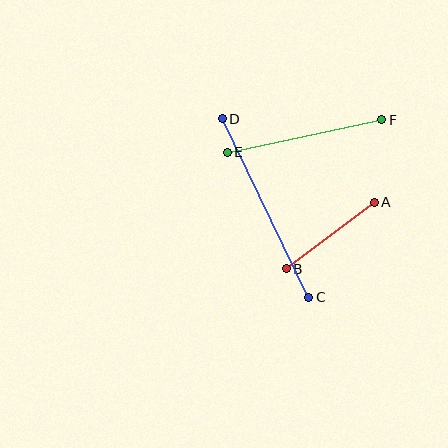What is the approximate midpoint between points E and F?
The midpoint is at approximately (305, 136) pixels.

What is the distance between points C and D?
The distance is approximately 199 pixels.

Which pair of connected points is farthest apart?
Points C and D are farthest apart.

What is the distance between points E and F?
The distance is approximately 158 pixels.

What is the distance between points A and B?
The distance is approximately 111 pixels.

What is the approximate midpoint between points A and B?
The midpoint is at approximately (330, 236) pixels.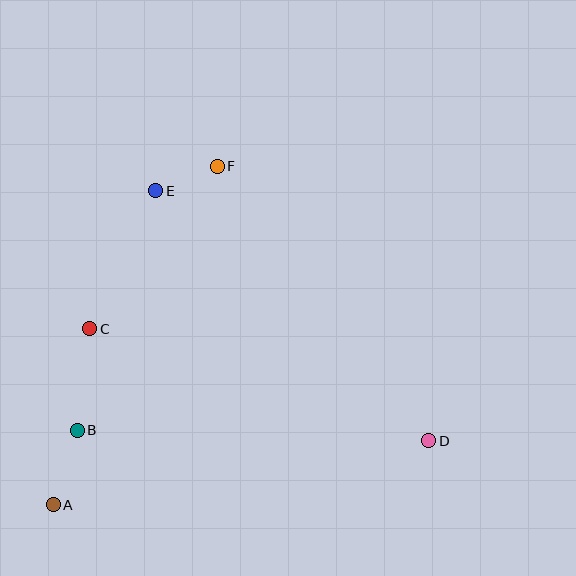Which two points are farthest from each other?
Points A and D are farthest from each other.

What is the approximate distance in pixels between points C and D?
The distance between C and D is approximately 357 pixels.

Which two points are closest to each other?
Points E and F are closest to each other.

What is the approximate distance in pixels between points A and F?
The distance between A and F is approximately 376 pixels.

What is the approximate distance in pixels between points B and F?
The distance between B and F is approximately 299 pixels.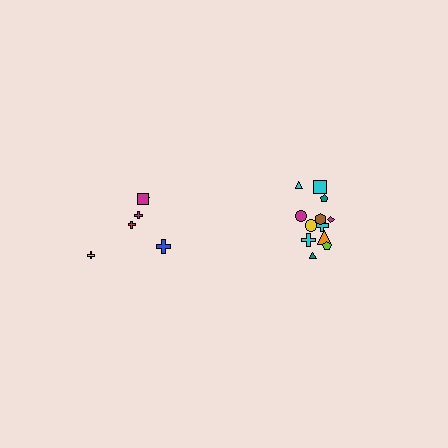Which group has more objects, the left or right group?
The right group.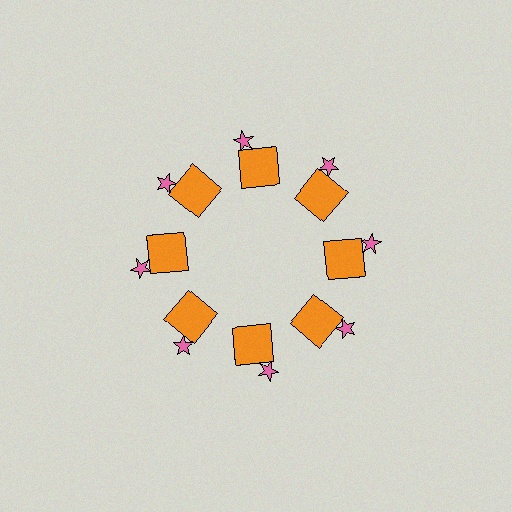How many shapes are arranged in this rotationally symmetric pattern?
There are 16 shapes, arranged in 8 groups of 2.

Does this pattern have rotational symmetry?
Yes, this pattern has 8-fold rotational symmetry. It looks the same after rotating 45 degrees around the center.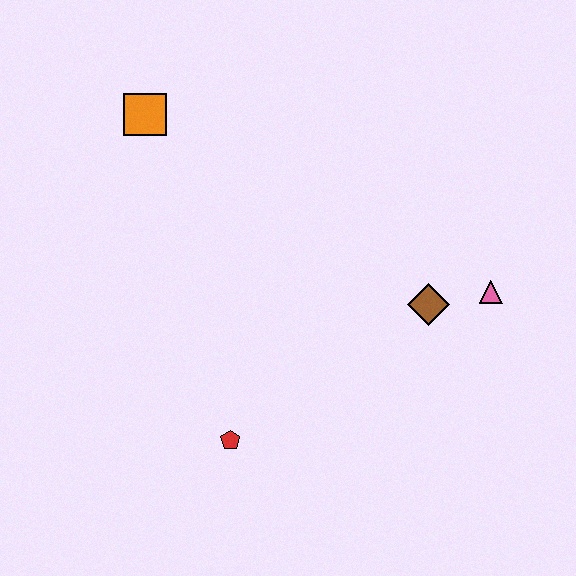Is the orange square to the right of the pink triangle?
No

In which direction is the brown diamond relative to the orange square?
The brown diamond is to the right of the orange square.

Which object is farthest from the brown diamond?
The orange square is farthest from the brown diamond.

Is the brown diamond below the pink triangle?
Yes